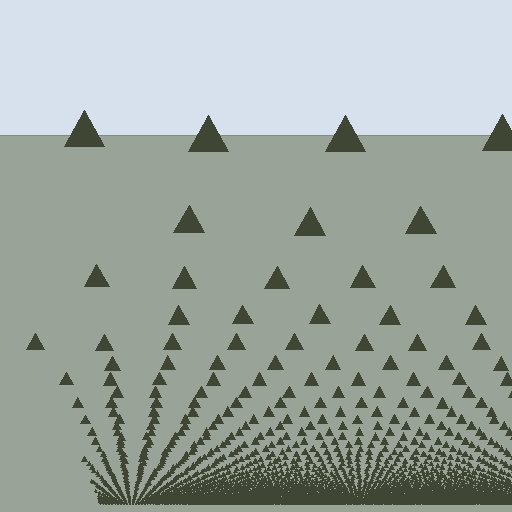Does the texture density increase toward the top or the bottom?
Density increases toward the bottom.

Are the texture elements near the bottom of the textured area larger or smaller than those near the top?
Smaller. The gradient is inverted — elements near the bottom are smaller and denser.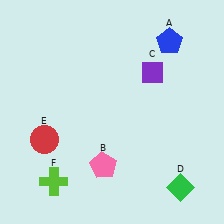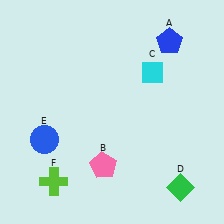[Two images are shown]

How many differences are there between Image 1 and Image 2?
There are 2 differences between the two images.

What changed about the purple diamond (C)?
In Image 1, C is purple. In Image 2, it changed to cyan.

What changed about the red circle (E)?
In Image 1, E is red. In Image 2, it changed to blue.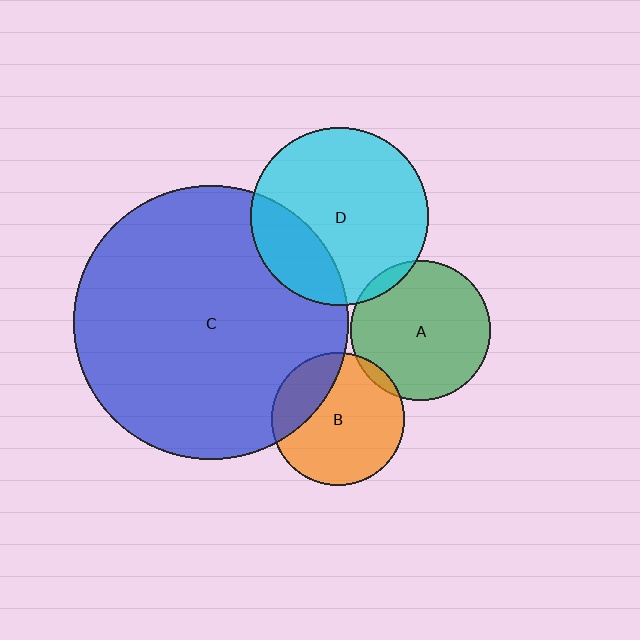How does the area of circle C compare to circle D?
Approximately 2.4 times.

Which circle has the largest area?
Circle C (blue).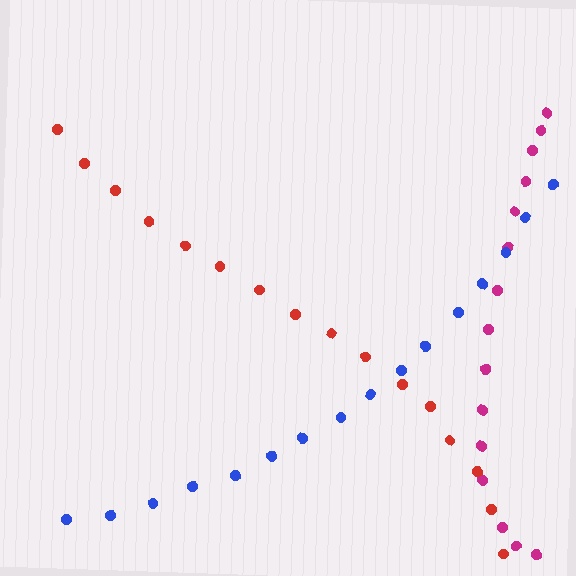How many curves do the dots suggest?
There are 3 distinct paths.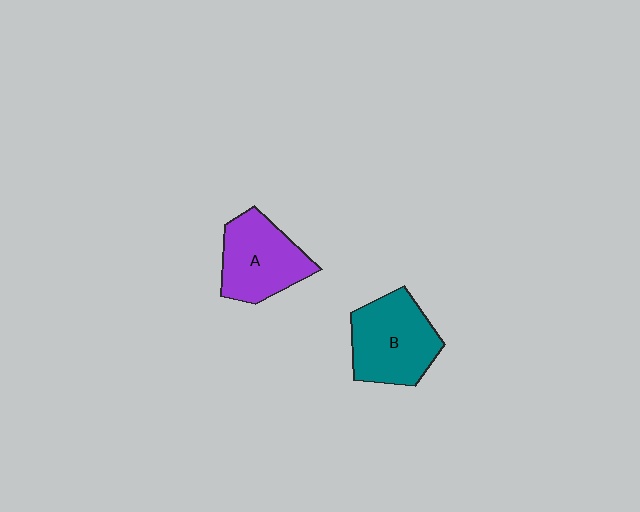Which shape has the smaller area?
Shape A (purple).